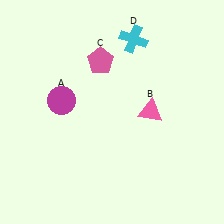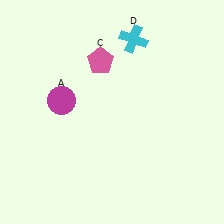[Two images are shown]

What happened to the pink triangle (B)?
The pink triangle (B) was removed in Image 2. It was in the top-right area of Image 1.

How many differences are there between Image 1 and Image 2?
There is 1 difference between the two images.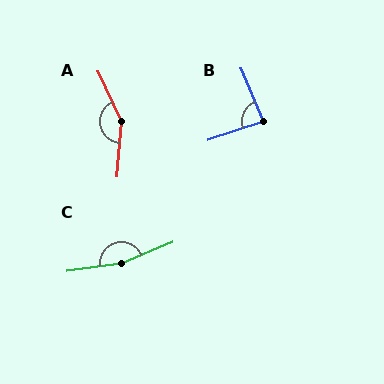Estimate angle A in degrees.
Approximately 151 degrees.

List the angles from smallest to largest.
B (86°), A (151°), C (166°).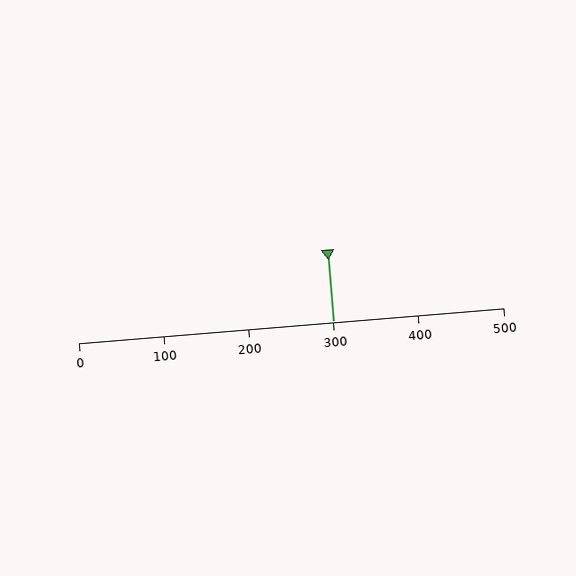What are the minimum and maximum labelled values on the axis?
The axis runs from 0 to 500.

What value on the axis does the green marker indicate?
The marker indicates approximately 300.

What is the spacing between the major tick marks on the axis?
The major ticks are spaced 100 apart.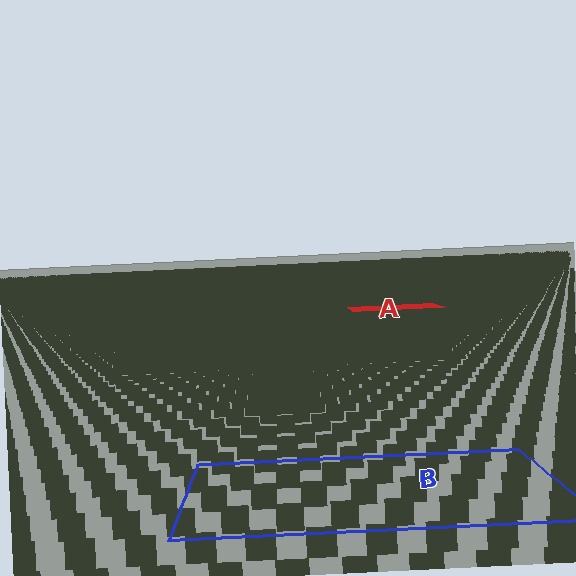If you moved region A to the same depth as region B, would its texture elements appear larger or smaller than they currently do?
They would appear larger. At a closer depth, the same texture elements are projected at a bigger on-screen size.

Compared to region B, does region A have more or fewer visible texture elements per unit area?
Region A has more texture elements per unit area — they are packed more densely because it is farther away.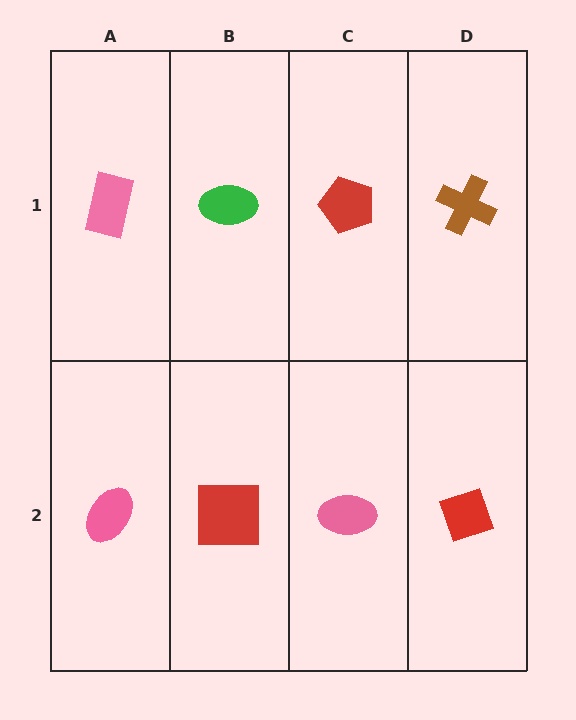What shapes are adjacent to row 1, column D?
A red diamond (row 2, column D), a red pentagon (row 1, column C).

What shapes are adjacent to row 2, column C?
A red pentagon (row 1, column C), a red square (row 2, column B), a red diamond (row 2, column D).